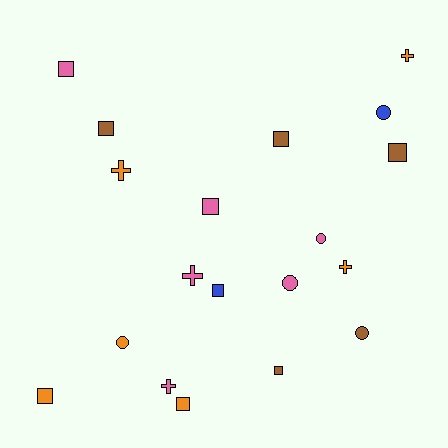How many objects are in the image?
There are 19 objects.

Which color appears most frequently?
Orange, with 6 objects.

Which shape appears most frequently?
Square, with 9 objects.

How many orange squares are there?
There are 2 orange squares.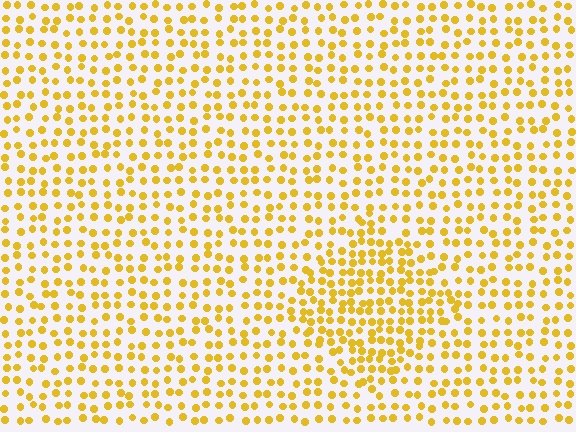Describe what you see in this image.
The image contains small yellow elements arranged at two different densities. A diamond-shaped region is visible where the elements are more densely packed than the surrounding area.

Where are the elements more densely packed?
The elements are more densely packed inside the diamond boundary.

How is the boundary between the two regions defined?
The boundary is defined by a change in element density (approximately 1.6x ratio). All elements are the same color, size, and shape.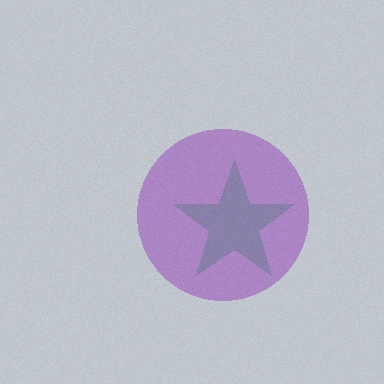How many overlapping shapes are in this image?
There are 2 overlapping shapes in the image.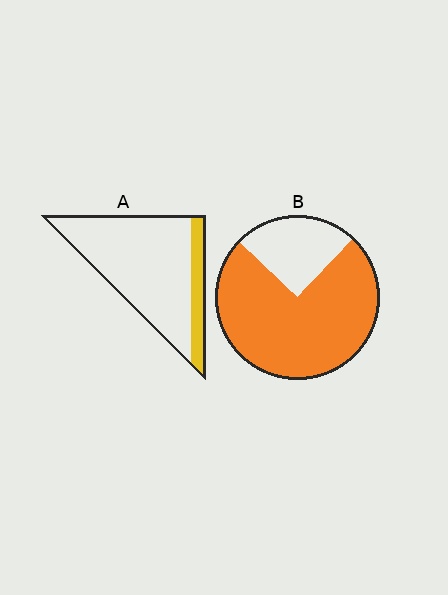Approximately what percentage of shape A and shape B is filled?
A is approximately 15% and B is approximately 75%.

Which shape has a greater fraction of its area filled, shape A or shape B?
Shape B.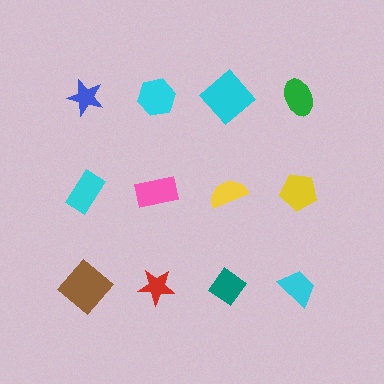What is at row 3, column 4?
A cyan trapezoid.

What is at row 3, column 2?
A red star.